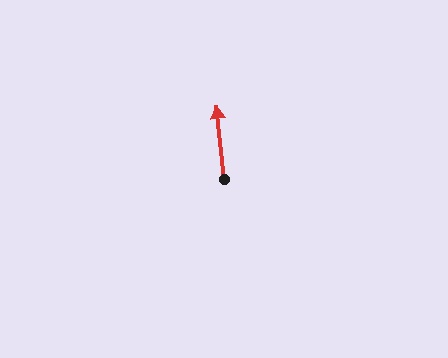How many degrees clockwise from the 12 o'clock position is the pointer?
Approximately 354 degrees.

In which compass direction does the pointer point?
North.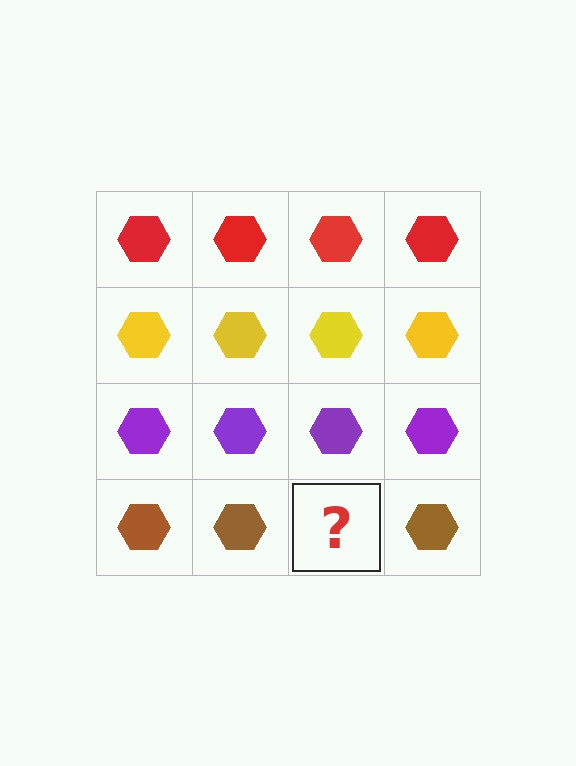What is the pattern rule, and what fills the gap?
The rule is that each row has a consistent color. The gap should be filled with a brown hexagon.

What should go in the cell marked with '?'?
The missing cell should contain a brown hexagon.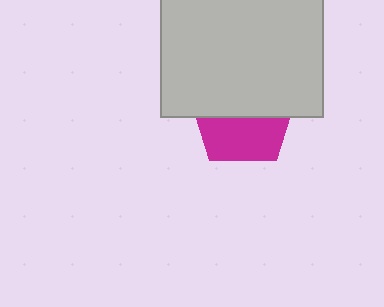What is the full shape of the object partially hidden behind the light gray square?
The partially hidden object is a magenta pentagon.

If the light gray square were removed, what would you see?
You would see the complete magenta pentagon.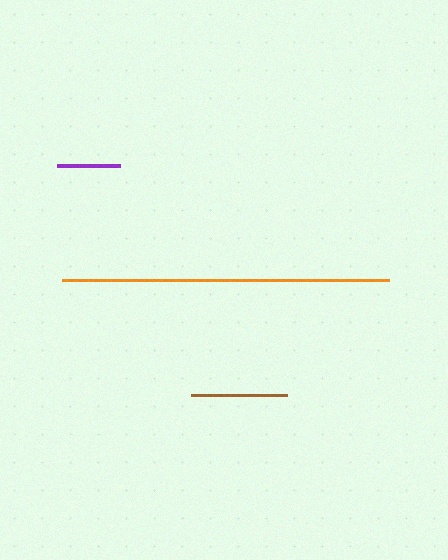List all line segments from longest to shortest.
From longest to shortest: orange, brown, purple.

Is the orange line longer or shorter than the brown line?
The orange line is longer than the brown line.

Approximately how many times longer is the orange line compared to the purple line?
The orange line is approximately 5.3 times the length of the purple line.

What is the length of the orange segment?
The orange segment is approximately 327 pixels long.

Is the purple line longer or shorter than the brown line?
The brown line is longer than the purple line.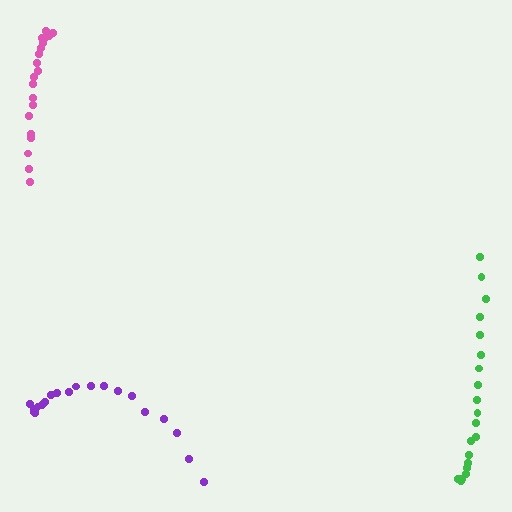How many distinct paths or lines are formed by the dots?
There are 3 distinct paths.